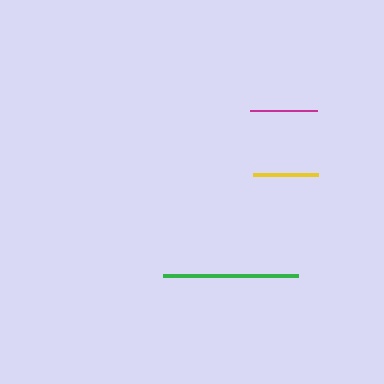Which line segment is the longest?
The green line is the longest at approximately 135 pixels.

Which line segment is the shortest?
The yellow line is the shortest at approximately 65 pixels.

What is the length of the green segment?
The green segment is approximately 135 pixels long.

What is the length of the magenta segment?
The magenta segment is approximately 67 pixels long.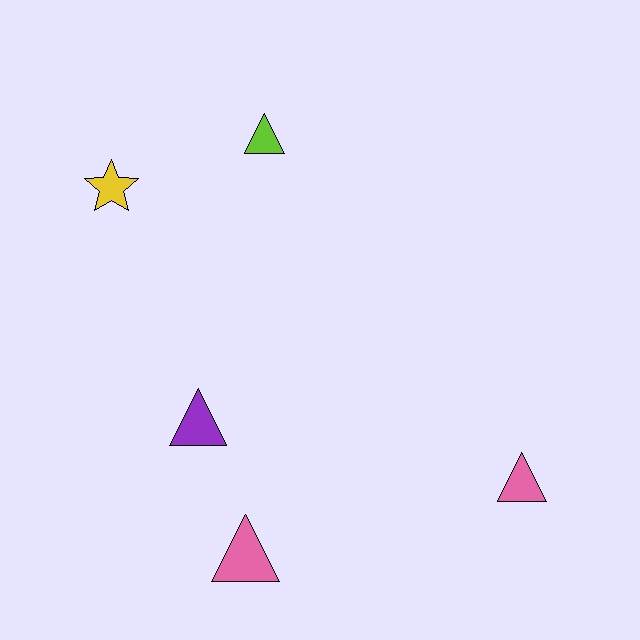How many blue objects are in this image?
There are no blue objects.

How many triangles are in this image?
There are 4 triangles.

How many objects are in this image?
There are 5 objects.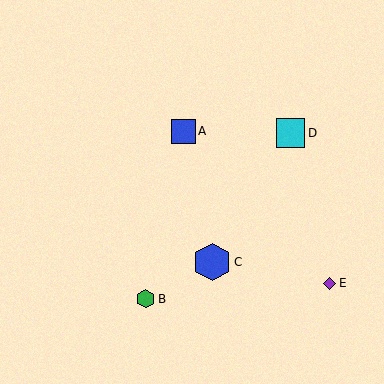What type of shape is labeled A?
Shape A is a blue square.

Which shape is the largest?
The blue hexagon (labeled C) is the largest.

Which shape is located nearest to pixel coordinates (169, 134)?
The blue square (labeled A) at (184, 131) is nearest to that location.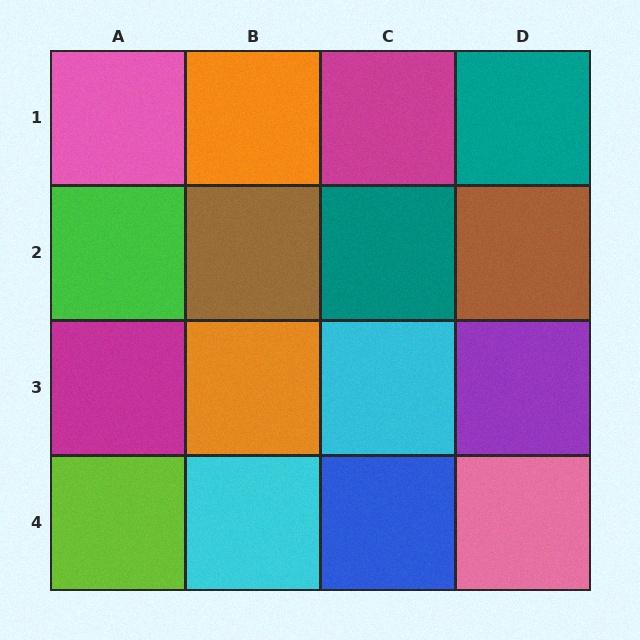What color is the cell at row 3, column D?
Purple.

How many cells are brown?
2 cells are brown.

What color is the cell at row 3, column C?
Cyan.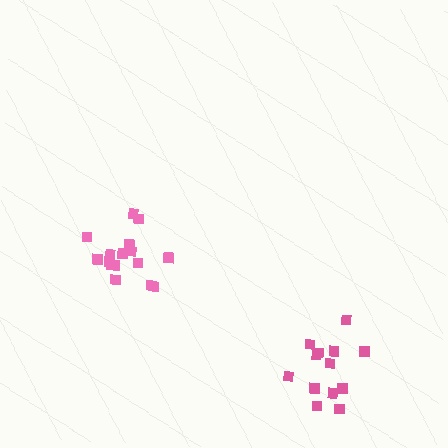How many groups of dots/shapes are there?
There are 2 groups.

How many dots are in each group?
Group 1: 13 dots, Group 2: 16 dots (29 total).